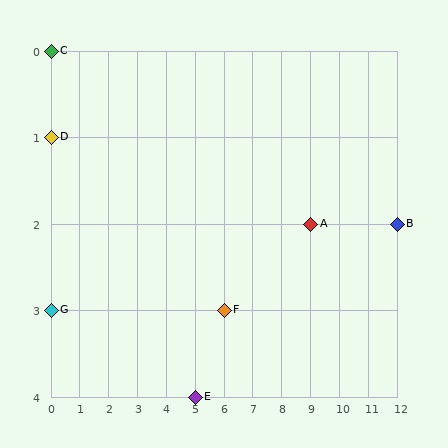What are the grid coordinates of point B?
Point B is at grid coordinates (12, 2).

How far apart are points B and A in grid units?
Points B and A are 3 columns apart.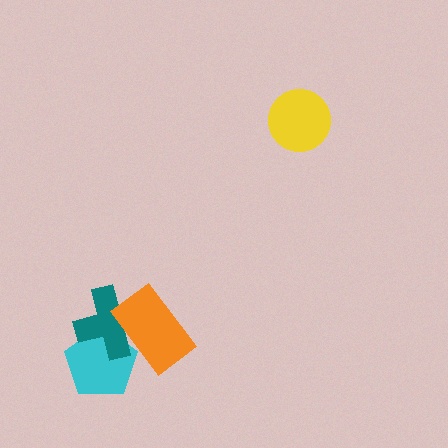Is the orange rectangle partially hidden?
No, no other shape covers it.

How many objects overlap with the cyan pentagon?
2 objects overlap with the cyan pentagon.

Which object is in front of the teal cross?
The orange rectangle is in front of the teal cross.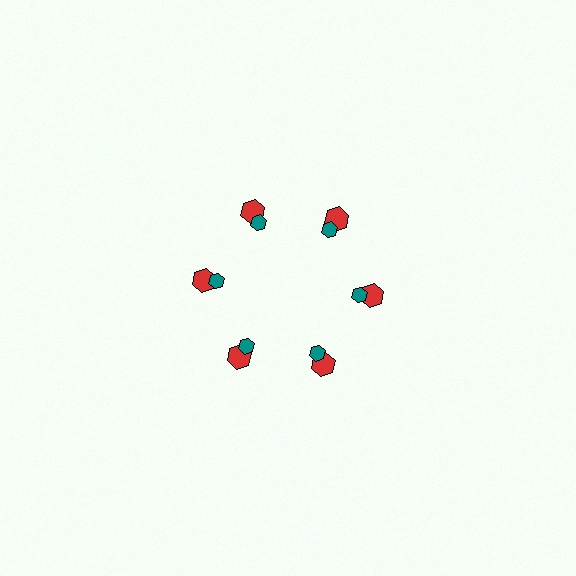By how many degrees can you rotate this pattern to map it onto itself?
The pattern maps onto itself every 60 degrees of rotation.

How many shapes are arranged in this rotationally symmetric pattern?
There are 12 shapes, arranged in 6 groups of 2.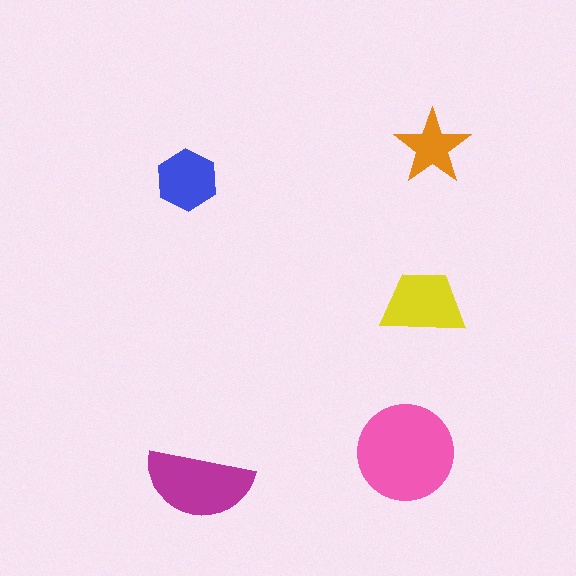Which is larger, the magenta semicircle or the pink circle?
The pink circle.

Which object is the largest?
The pink circle.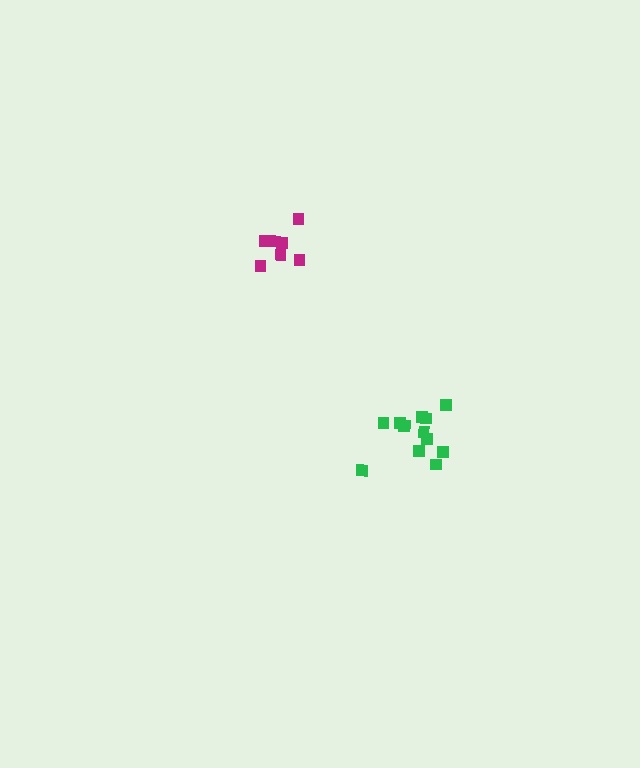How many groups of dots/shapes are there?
There are 2 groups.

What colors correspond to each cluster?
The clusters are colored: magenta, green.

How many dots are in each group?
Group 1: 7 dots, Group 2: 12 dots (19 total).